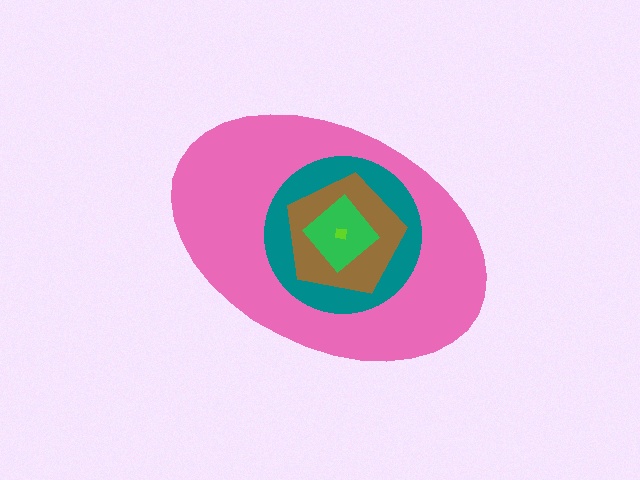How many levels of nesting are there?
5.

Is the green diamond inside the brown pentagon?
Yes.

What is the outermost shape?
The pink ellipse.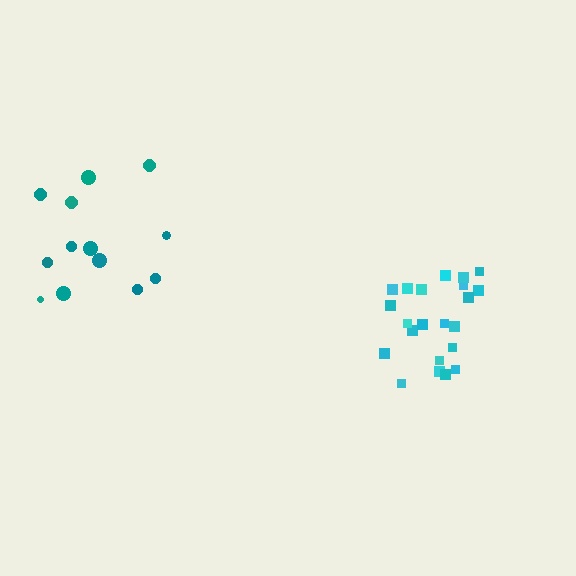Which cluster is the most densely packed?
Cyan.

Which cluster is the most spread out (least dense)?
Teal.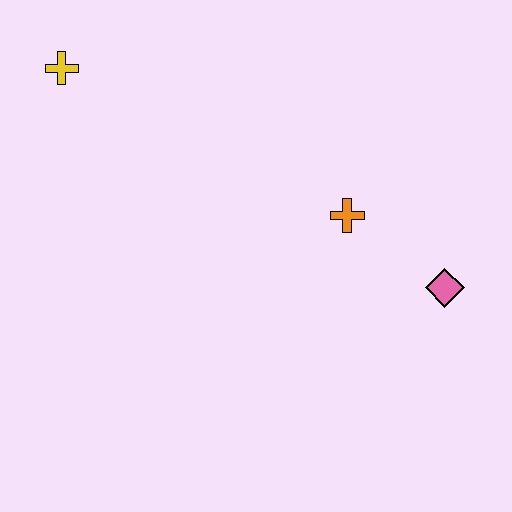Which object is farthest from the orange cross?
The yellow cross is farthest from the orange cross.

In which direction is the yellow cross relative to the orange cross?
The yellow cross is to the left of the orange cross.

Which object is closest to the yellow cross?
The orange cross is closest to the yellow cross.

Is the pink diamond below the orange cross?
Yes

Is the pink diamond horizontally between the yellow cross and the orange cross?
No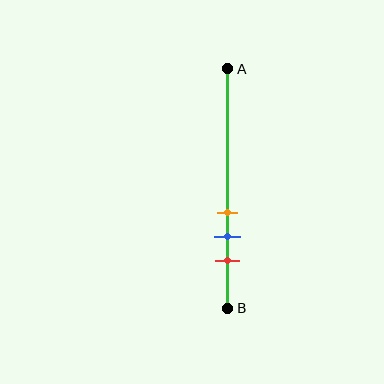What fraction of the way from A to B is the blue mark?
The blue mark is approximately 70% (0.7) of the way from A to B.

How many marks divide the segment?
There are 3 marks dividing the segment.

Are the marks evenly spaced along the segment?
Yes, the marks are approximately evenly spaced.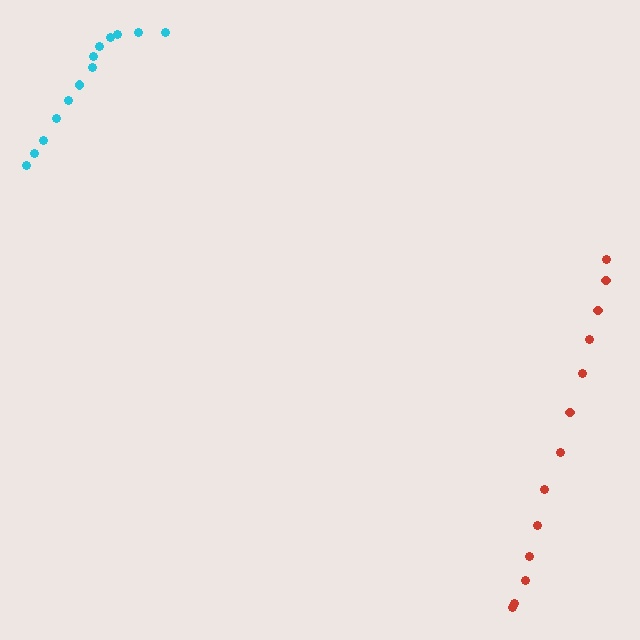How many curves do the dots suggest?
There are 2 distinct paths.